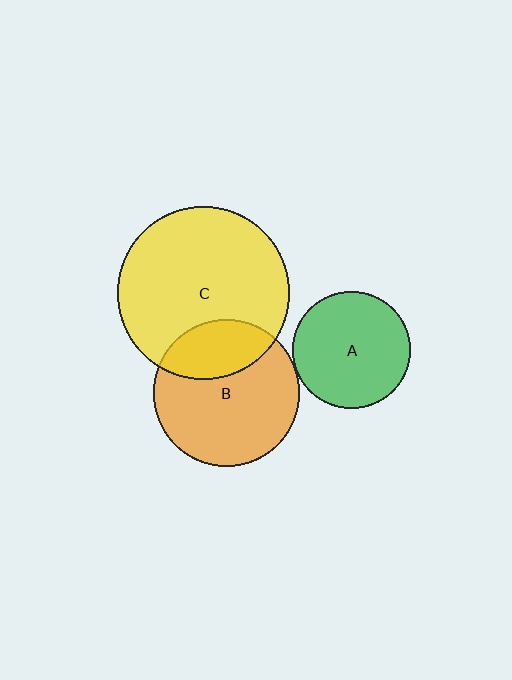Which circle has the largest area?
Circle C (yellow).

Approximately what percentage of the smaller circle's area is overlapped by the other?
Approximately 30%.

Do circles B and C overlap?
Yes.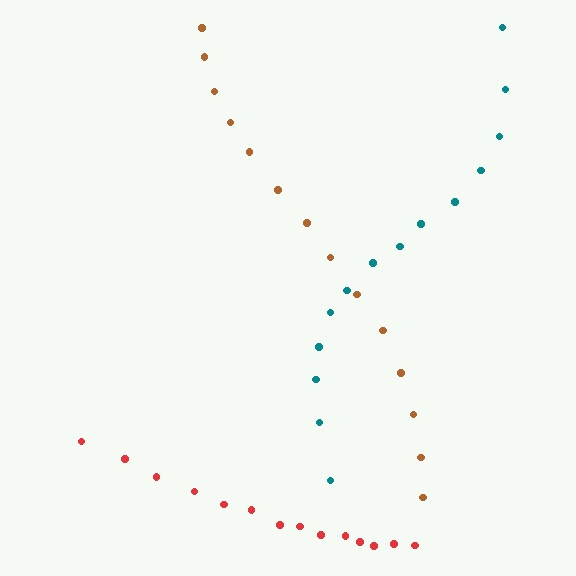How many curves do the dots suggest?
There are 3 distinct paths.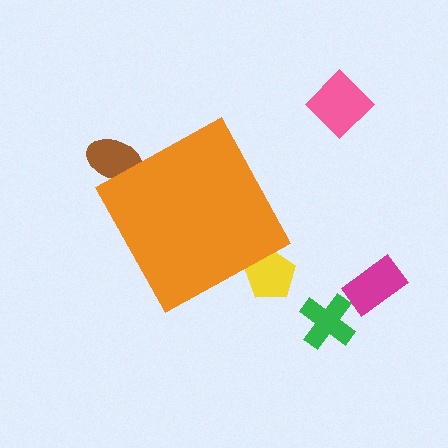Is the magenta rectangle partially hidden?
No, the magenta rectangle is fully visible.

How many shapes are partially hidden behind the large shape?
2 shapes are partially hidden.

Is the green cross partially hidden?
No, the green cross is fully visible.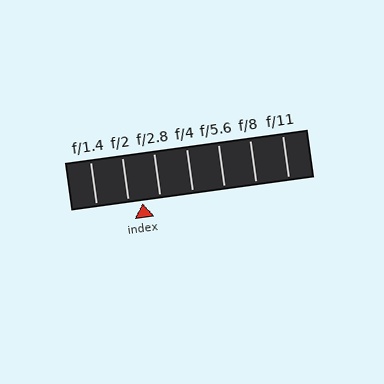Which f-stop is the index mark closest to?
The index mark is closest to f/2.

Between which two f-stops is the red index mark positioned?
The index mark is between f/2 and f/2.8.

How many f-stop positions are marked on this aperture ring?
There are 7 f-stop positions marked.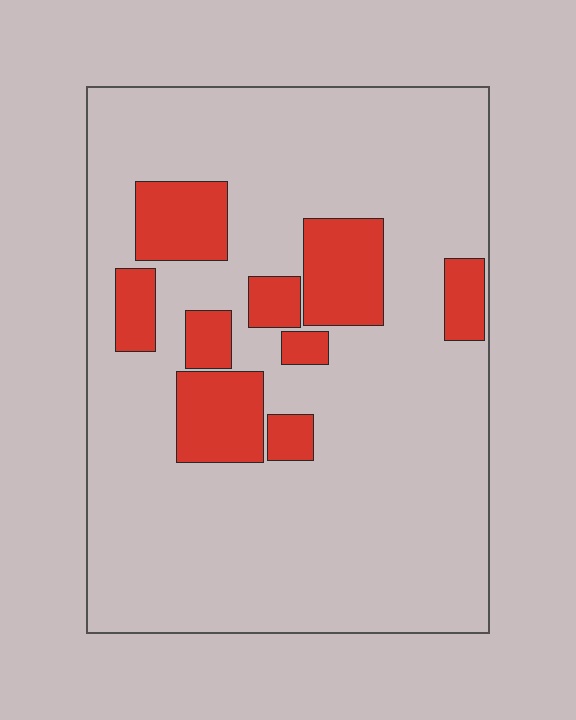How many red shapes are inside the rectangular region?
9.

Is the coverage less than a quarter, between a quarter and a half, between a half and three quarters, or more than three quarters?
Less than a quarter.